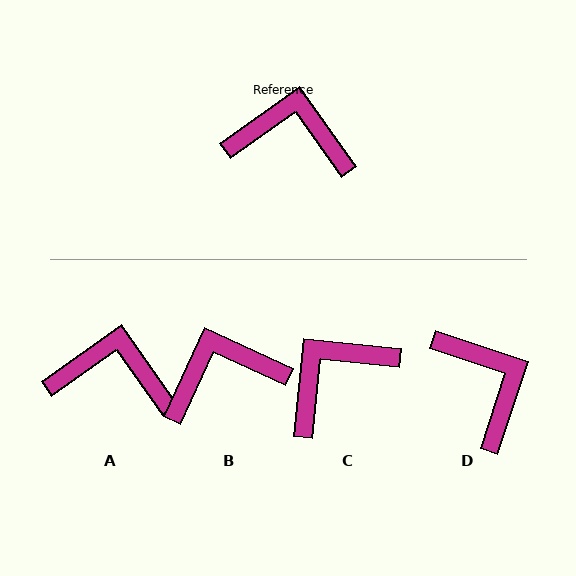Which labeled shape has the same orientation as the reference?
A.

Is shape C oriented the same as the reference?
No, it is off by about 49 degrees.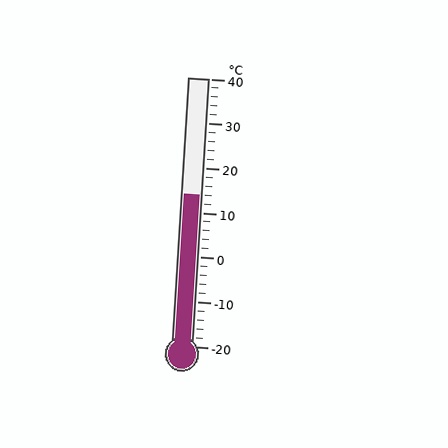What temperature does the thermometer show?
The thermometer shows approximately 14°C.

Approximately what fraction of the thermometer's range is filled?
The thermometer is filled to approximately 55% of its range.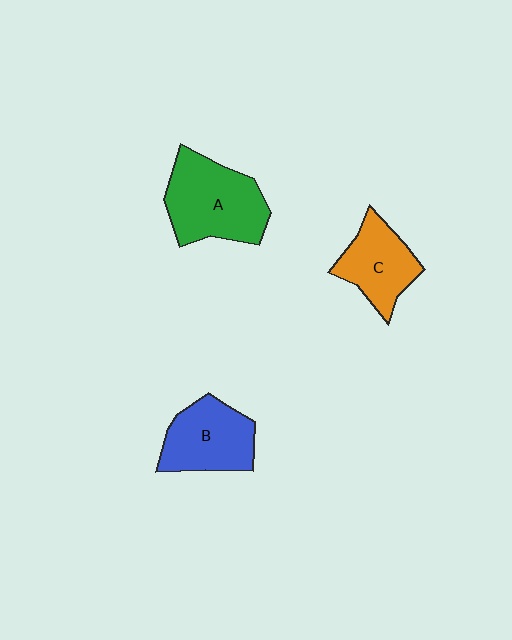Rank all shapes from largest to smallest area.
From largest to smallest: A (green), B (blue), C (orange).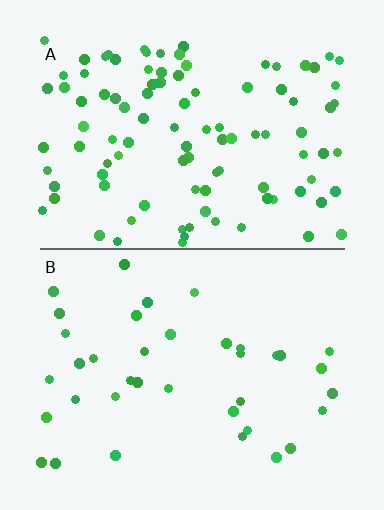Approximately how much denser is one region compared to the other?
Approximately 2.7× — region A over region B.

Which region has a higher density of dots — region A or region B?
A (the top).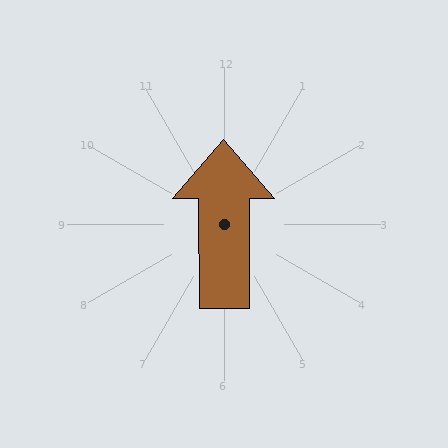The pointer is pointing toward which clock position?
Roughly 12 o'clock.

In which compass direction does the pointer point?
North.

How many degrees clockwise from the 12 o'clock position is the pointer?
Approximately 360 degrees.